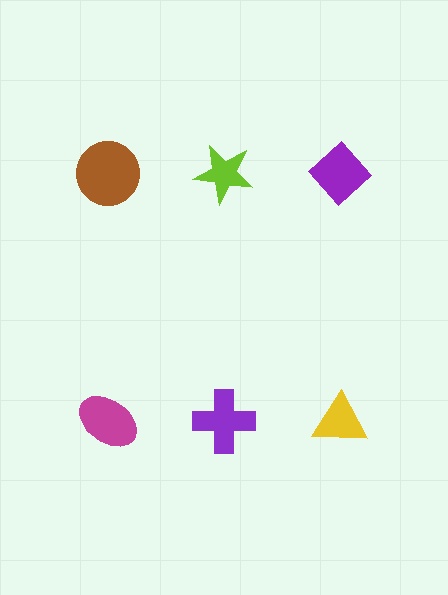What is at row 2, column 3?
A yellow triangle.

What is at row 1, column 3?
A purple diamond.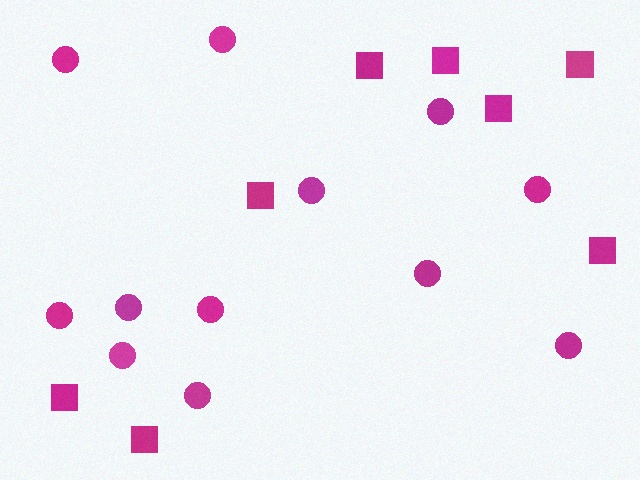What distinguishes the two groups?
There are 2 groups: one group of squares (8) and one group of circles (12).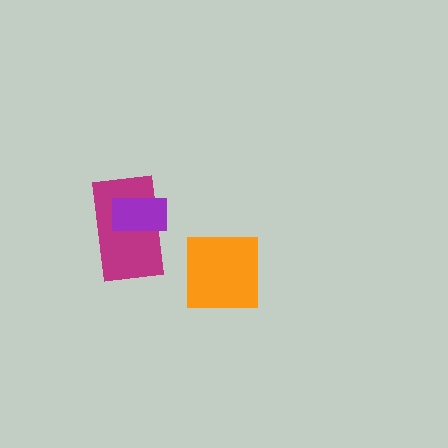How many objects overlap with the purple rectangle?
1 object overlaps with the purple rectangle.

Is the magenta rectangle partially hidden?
Yes, it is partially covered by another shape.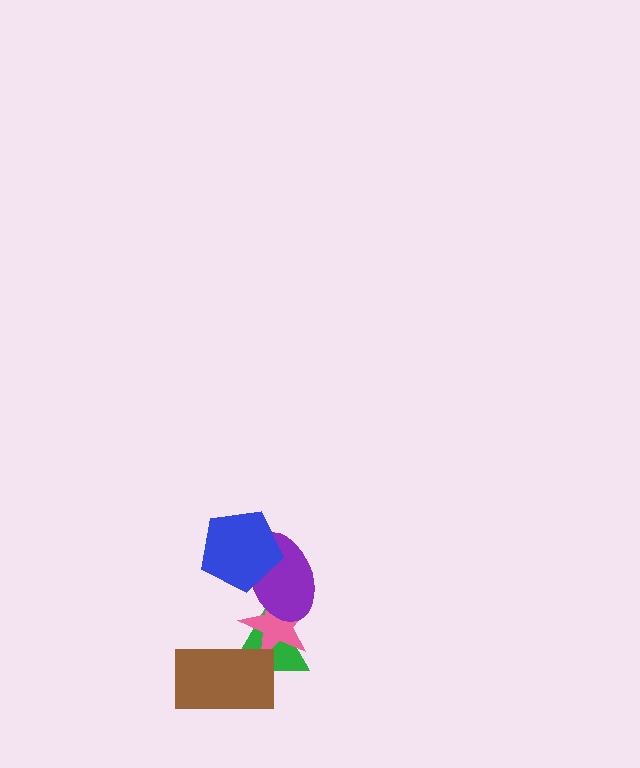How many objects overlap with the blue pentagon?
1 object overlaps with the blue pentagon.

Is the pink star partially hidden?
Yes, it is partially covered by another shape.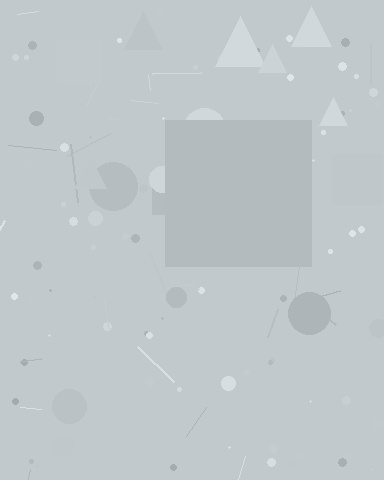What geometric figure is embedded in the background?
A square is embedded in the background.